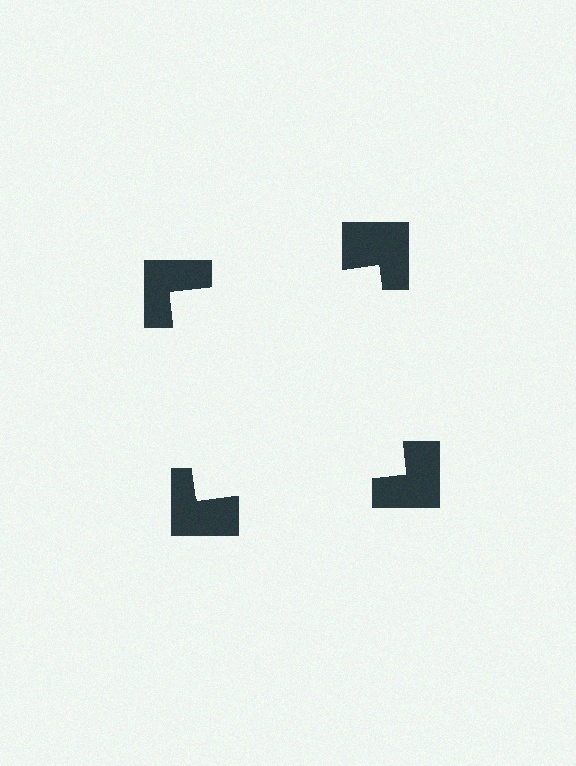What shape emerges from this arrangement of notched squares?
An illusory square — its edges are inferred from the aligned wedge cuts in the notched squares, not physically drawn.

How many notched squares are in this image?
There are 4 — one at each vertex of the illusory square.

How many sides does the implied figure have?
4 sides.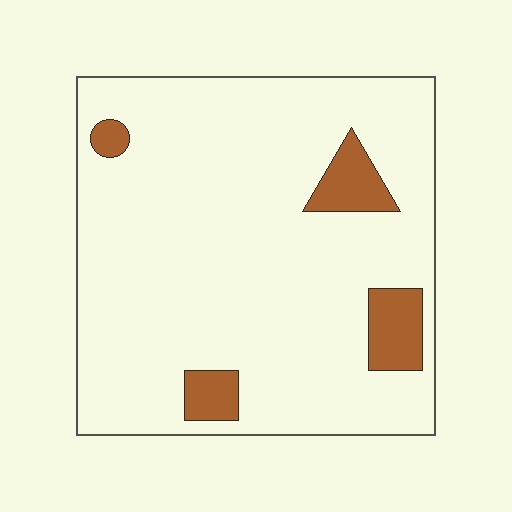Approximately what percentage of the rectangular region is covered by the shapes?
Approximately 10%.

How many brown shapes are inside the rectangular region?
4.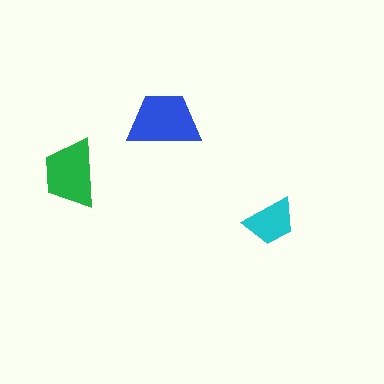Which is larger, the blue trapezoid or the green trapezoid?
The blue one.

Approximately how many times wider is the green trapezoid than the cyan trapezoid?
About 1.5 times wider.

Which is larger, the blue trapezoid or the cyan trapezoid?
The blue one.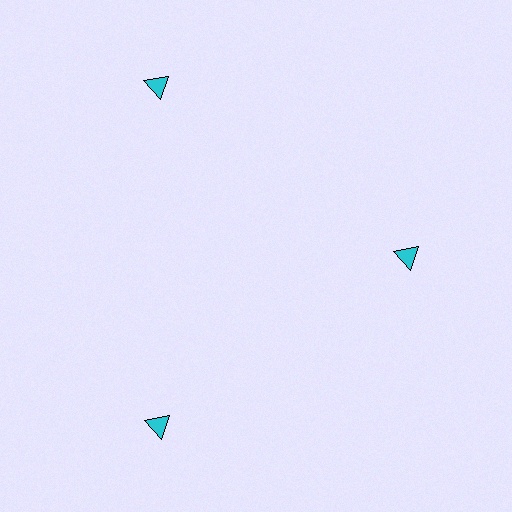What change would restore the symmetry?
The symmetry would be restored by moving it outward, back onto the ring so that all 3 triangles sit at equal angles and equal distance from the center.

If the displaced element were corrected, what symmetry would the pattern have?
It would have 3-fold rotational symmetry — the pattern would map onto itself every 120 degrees.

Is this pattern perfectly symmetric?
No. The 3 cyan triangles are arranged in a ring, but one element near the 3 o'clock position is pulled inward toward the center, breaking the 3-fold rotational symmetry.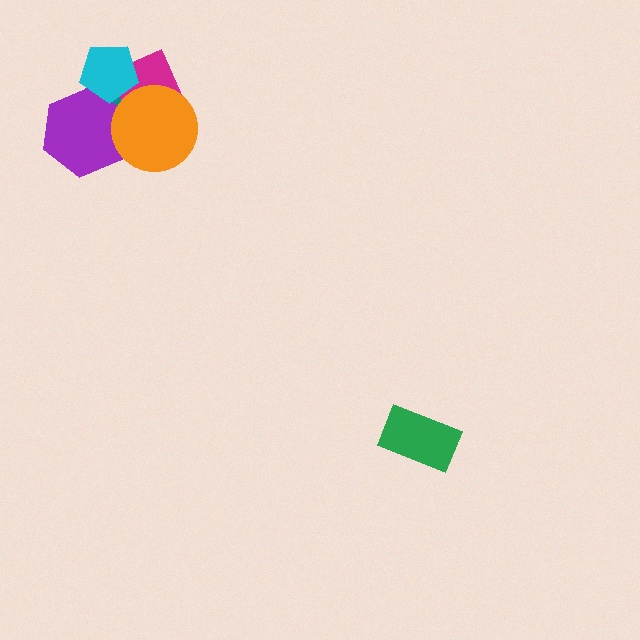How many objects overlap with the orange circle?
3 objects overlap with the orange circle.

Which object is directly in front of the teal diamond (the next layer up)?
The purple hexagon is directly in front of the teal diamond.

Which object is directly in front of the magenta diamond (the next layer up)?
The cyan pentagon is directly in front of the magenta diamond.